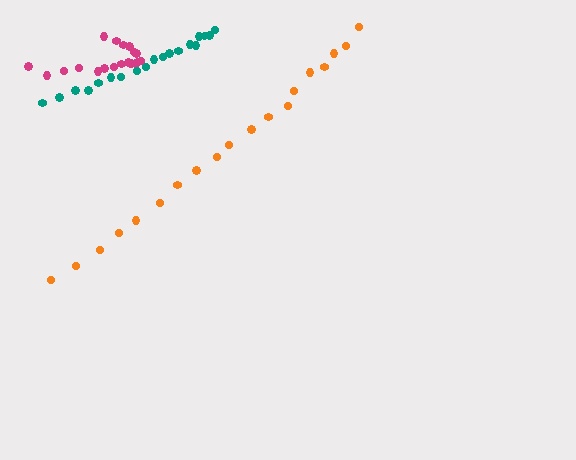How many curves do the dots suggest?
There are 3 distinct paths.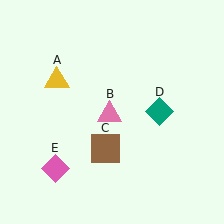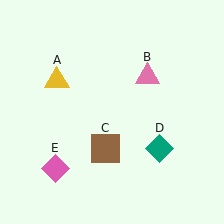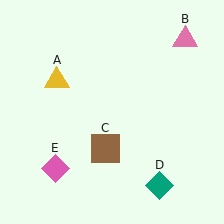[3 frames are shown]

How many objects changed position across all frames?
2 objects changed position: pink triangle (object B), teal diamond (object D).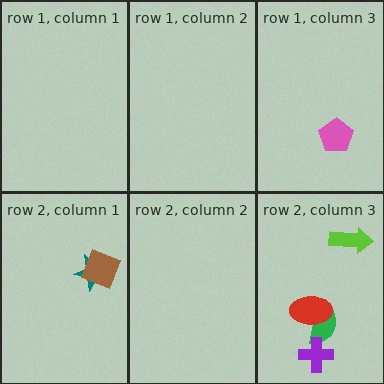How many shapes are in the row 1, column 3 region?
1.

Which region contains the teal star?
The row 2, column 1 region.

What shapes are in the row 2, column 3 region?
The green semicircle, the purple cross, the red ellipse, the lime arrow.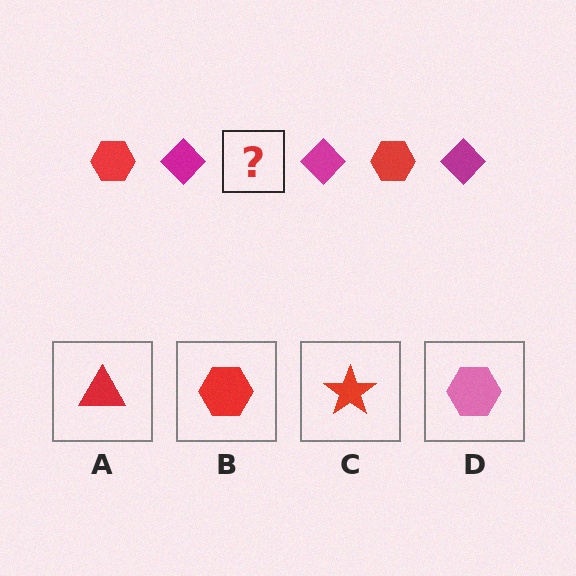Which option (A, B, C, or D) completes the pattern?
B.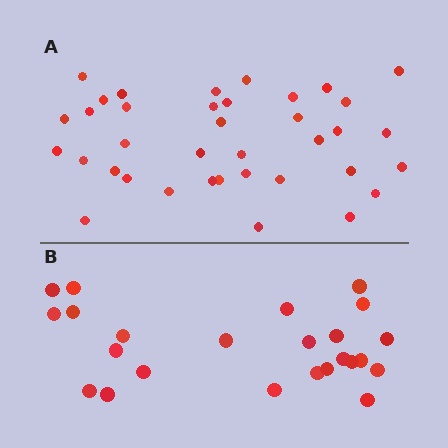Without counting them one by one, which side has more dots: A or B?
Region A (the top region) has more dots.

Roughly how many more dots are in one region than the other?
Region A has approximately 15 more dots than region B.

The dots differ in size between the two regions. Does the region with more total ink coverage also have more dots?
No. Region B has more total ink coverage because its dots are larger, but region A actually contains more individual dots. Total area can be misleading — the number of items is what matters here.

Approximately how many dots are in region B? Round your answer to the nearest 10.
About 20 dots. (The exact count is 24, which rounds to 20.)